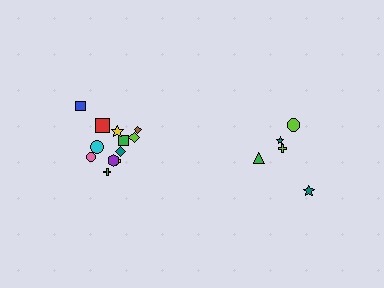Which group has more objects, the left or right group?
The left group.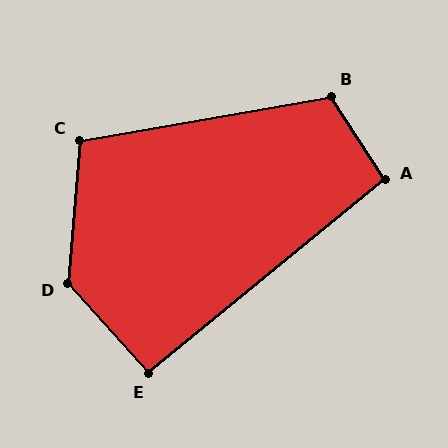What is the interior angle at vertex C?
Approximately 105 degrees (obtuse).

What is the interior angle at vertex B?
Approximately 113 degrees (obtuse).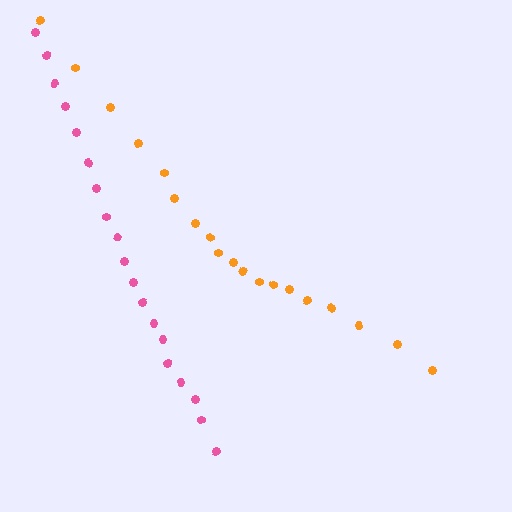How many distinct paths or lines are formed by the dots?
There are 2 distinct paths.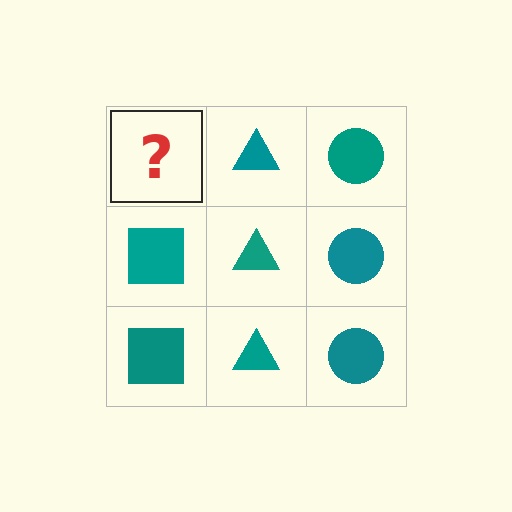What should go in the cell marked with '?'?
The missing cell should contain a teal square.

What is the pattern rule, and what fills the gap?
The rule is that each column has a consistent shape. The gap should be filled with a teal square.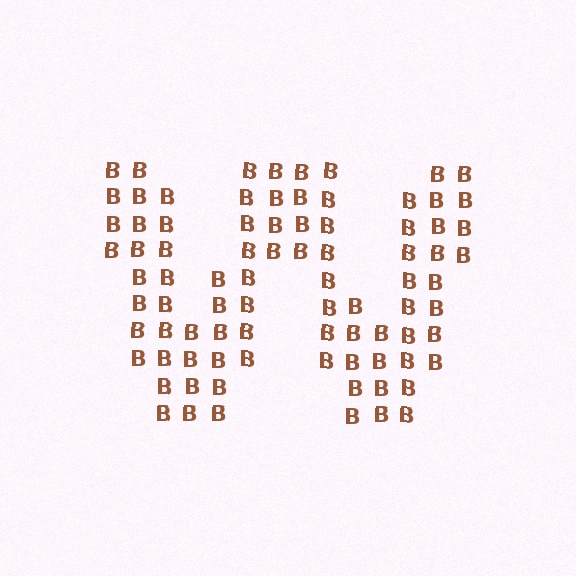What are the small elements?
The small elements are letter B's.